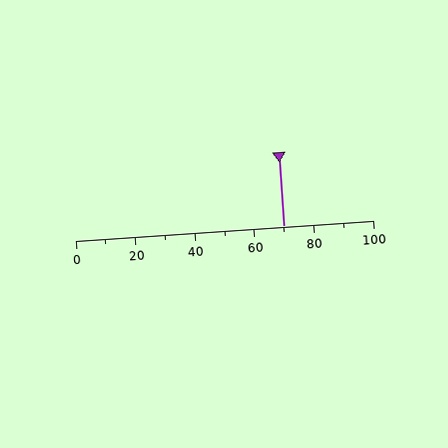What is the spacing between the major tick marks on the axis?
The major ticks are spaced 20 apart.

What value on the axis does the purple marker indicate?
The marker indicates approximately 70.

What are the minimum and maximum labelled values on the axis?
The axis runs from 0 to 100.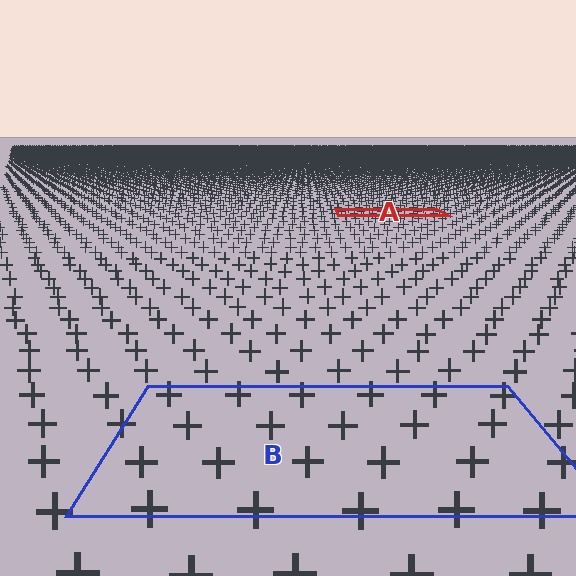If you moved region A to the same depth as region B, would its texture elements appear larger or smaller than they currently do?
They would appear larger. At a closer depth, the same texture elements are projected at a bigger on-screen size.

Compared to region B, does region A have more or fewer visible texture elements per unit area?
Region A has more texture elements per unit area — they are packed more densely because it is farther away.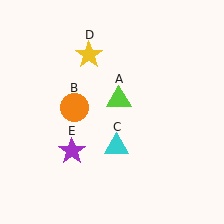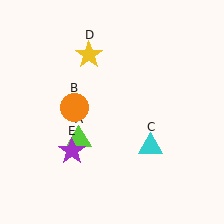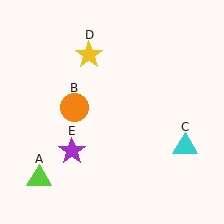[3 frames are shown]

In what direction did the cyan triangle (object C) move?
The cyan triangle (object C) moved right.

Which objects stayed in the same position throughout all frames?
Orange circle (object B) and yellow star (object D) and purple star (object E) remained stationary.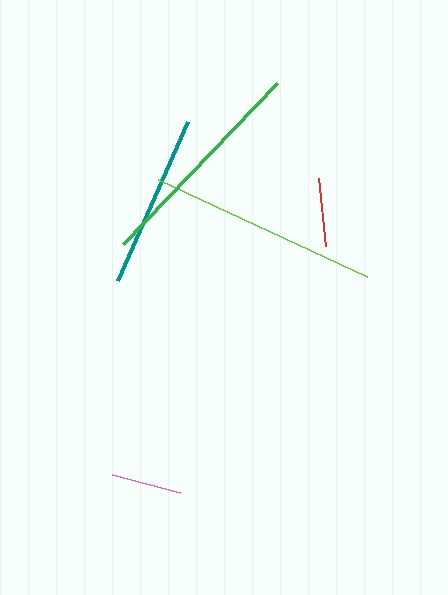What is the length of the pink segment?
The pink segment is approximately 71 pixels long.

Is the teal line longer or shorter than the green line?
The green line is longer than the teal line.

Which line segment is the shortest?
The red line is the shortest at approximately 68 pixels.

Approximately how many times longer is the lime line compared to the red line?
The lime line is approximately 3.4 times the length of the red line.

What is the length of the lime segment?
The lime segment is approximately 230 pixels long.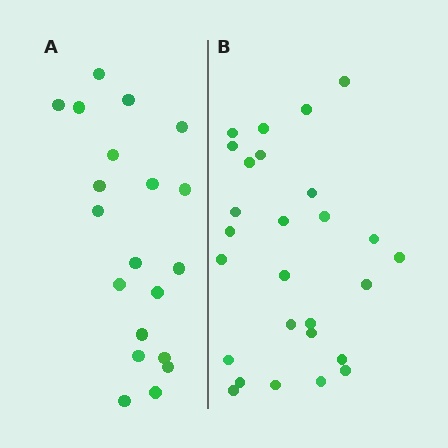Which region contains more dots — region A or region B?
Region B (the right region) has more dots.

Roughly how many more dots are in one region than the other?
Region B has roughly 8 or so more dots than region A.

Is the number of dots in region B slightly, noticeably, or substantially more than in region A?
Region B has noticeably more, but not dramatically so. The ratio is roughly 1.4 to 1.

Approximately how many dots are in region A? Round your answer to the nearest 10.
About 20 dots.